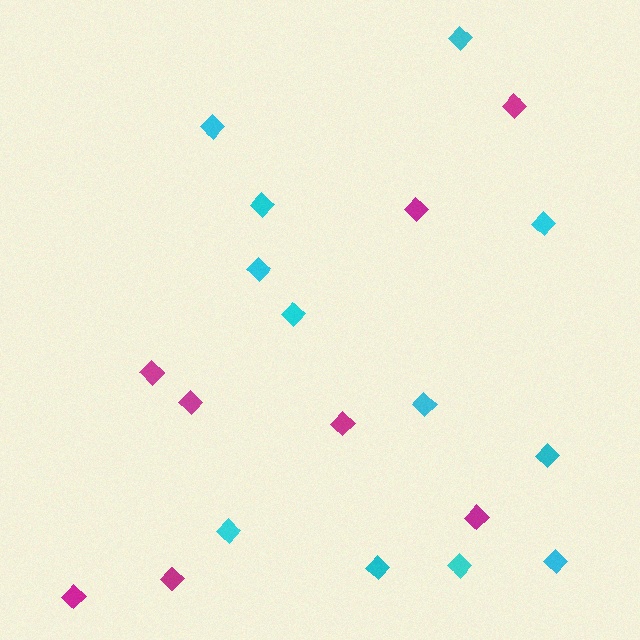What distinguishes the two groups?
There are 2 groups: one group of cyan diamonds (12) and one group of magenta diamonds (8).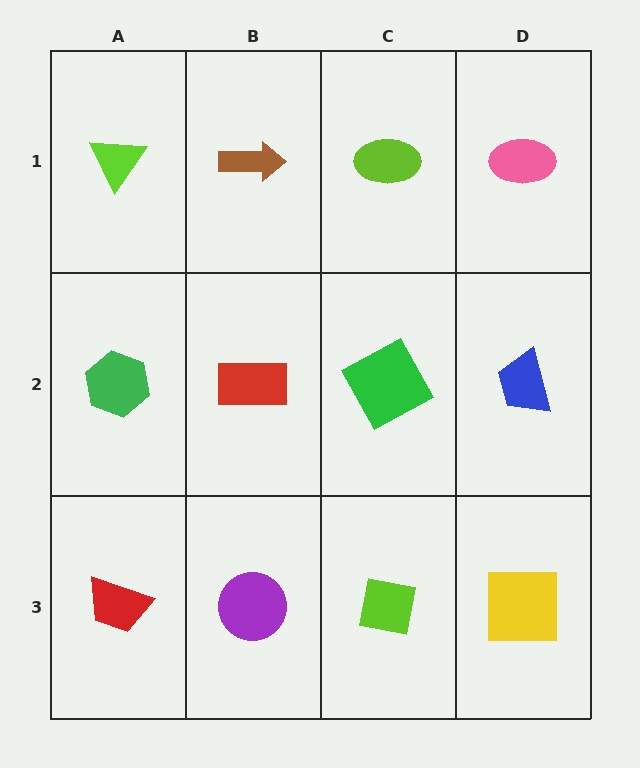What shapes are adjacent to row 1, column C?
A green square (row 2, column C), a brown arrow (row 1, column B), a pink ellipse (row 1, column D).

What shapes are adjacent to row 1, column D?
A blue trapezoid (row 2, column D), a lime ellipse (row 1, column C).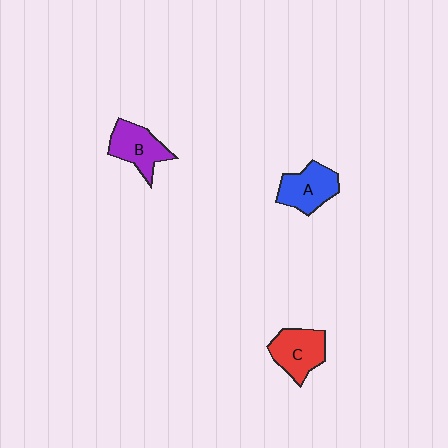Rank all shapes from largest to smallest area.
From largest to smallest: C (red), A (blue), B (purple).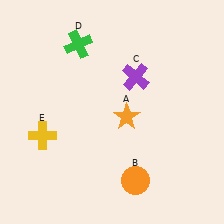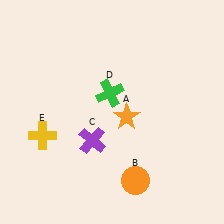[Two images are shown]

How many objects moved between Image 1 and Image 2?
2 objects moved between the two images.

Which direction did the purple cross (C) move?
The purple cross (C) moved down.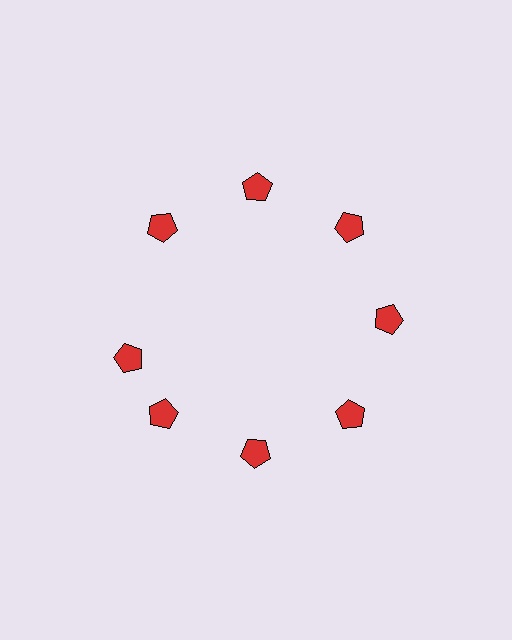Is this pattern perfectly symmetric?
No. The 8 red pentagons are arranged in a ring, but one element near the 9 o'clock position is rotated out of alignment along the ring, breaking the 8-fold rotational symmetry.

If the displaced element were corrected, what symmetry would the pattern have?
It would have 8-fold rotational symmetry — the pattern would map onto itself every 45 degrees.